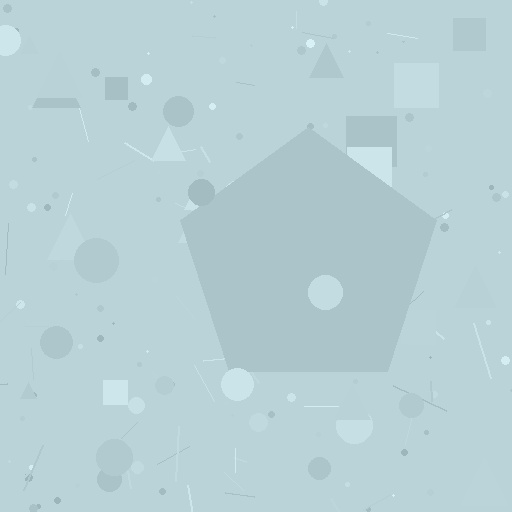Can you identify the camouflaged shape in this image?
The camouflaged shape is a pentagon.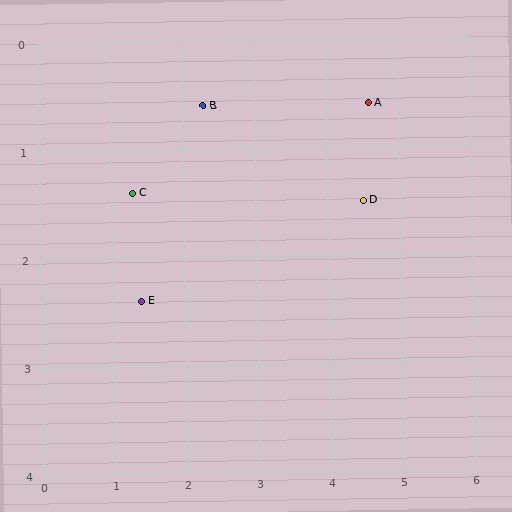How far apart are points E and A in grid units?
Points E and A are about 3.7 grid units apart.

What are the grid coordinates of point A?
Point A is at approximately (4.6, 0.6).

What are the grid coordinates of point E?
Point E is at approximately (1.4, 2.4).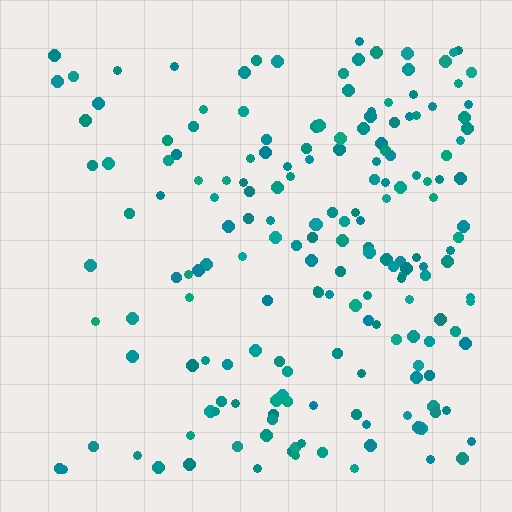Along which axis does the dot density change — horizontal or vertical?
Horizontal.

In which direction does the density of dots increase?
From left to right, with the right side densest.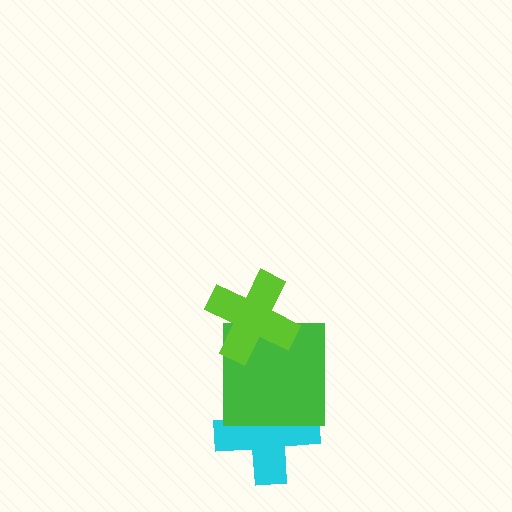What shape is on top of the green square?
The lime cross is on top of the green square.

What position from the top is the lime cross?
The lime cross is 1st from the top.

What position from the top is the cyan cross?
The cyan cross is 3rd from the top.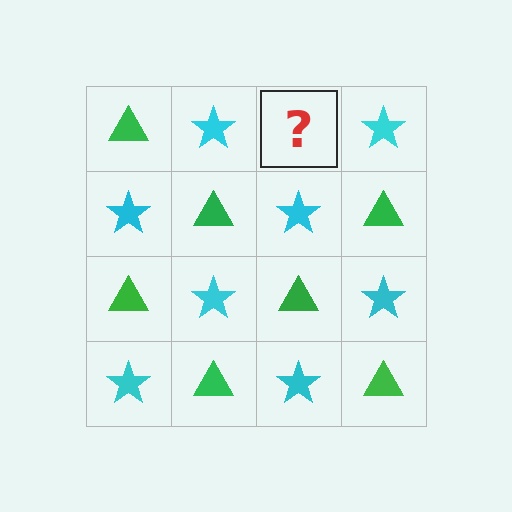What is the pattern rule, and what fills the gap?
The rule is that it alternates green triangle and cyan star in a checkerboard pattern. The gap should be filled with a green triangle.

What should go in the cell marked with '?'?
The missing cell should contain a green triangle.